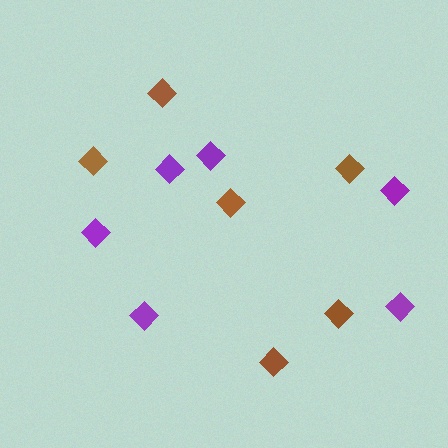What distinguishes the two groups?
There are 2 groups: one group of brown diamonds (6) and one group of purple diamonds (6).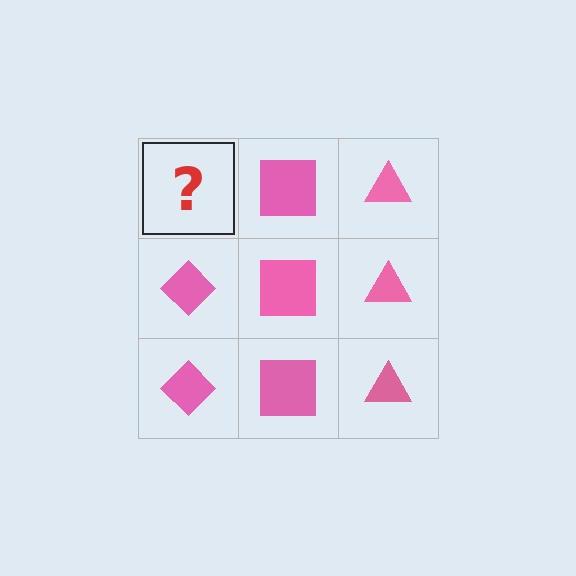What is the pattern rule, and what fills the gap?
The rule is that each column has a consistent shape. The gap should be filled with a pink diamond.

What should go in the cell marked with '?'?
The missing cell should contain a pink diamond.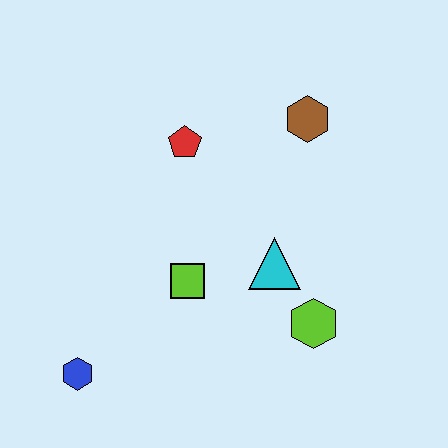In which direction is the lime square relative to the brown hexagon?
The lime square is below the brown hexagon.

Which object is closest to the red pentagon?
The brown hexagon is closest to the red pentagon.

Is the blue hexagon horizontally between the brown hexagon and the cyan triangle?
No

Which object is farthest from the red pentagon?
The blue hexagon is farthest from the red pentagon.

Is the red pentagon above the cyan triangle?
Yes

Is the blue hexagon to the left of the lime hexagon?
Yes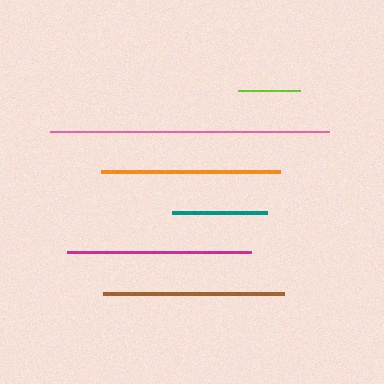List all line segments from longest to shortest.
From longest to shortest: pink, magenta, brown, orange, teal, lime.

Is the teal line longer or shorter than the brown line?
The brown line is longer than the teal line.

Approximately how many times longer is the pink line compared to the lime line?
The pink line is approximately 4.5 times the length of the lime line.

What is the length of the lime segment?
The lime segment is approximately 62 pixels long.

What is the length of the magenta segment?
The magenta segment is approximately 184 pixels long.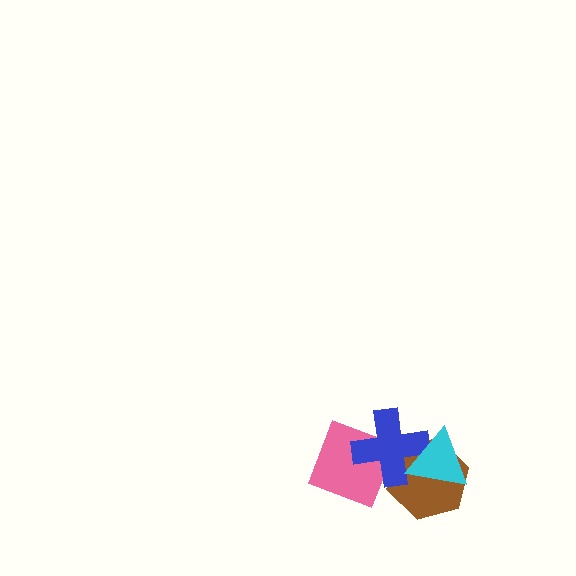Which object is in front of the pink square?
The blue cross is in front of the pink square.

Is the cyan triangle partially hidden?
No, no other shape covers it.